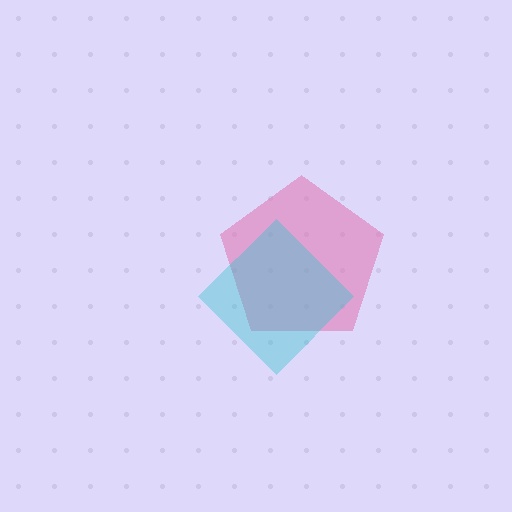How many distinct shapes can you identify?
There are 2 distinct shapes: a pink pentagon, a cyan diamond.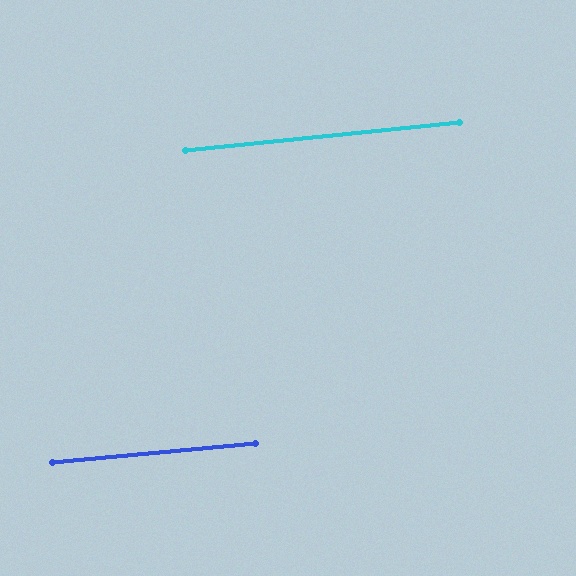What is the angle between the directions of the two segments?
Approximately 1 degree.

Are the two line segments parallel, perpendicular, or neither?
Parallel — their directions differ by only 0.5°.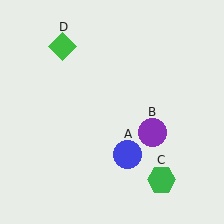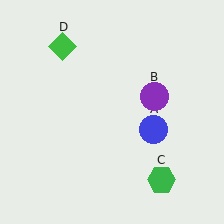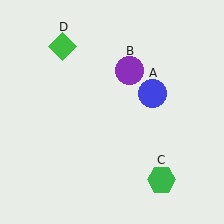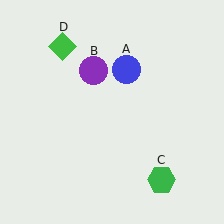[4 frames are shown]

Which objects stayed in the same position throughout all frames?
Green hexagon (object C) and green diamond (object D) remained stationary.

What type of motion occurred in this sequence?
The blue circle (object A), purple circle (object B) rotated counterclockwise around the center of the scene.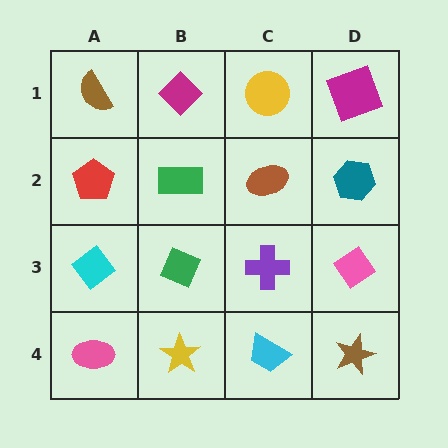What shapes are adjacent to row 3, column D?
A teal hexagon (row 2, column D), a brown star (row 4, column D), a purple cross (row 3, column C).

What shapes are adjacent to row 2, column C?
A yellow circle (row 1, column C), a purple cross (row 3, column C), a green rectangle (row 2, column B), a teal hexagon (row 2, column D).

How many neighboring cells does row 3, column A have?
3.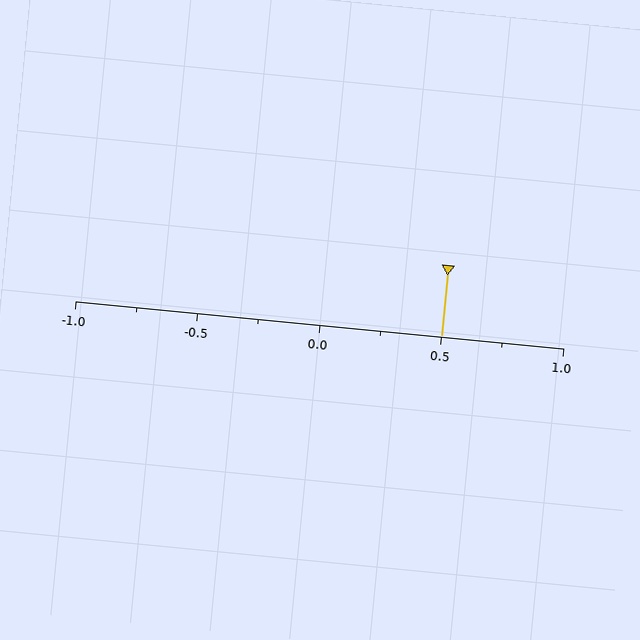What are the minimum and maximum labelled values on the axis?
The axis runs from -1.0 to 1.0.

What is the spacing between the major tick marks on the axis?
The major ticks are spaced 0.5 apart.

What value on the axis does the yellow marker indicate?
The marker indicates approximately 0.5.